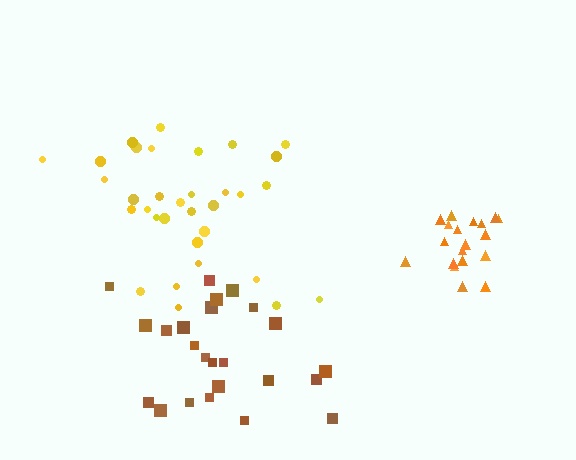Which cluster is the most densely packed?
Orange.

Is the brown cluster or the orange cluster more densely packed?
Orange.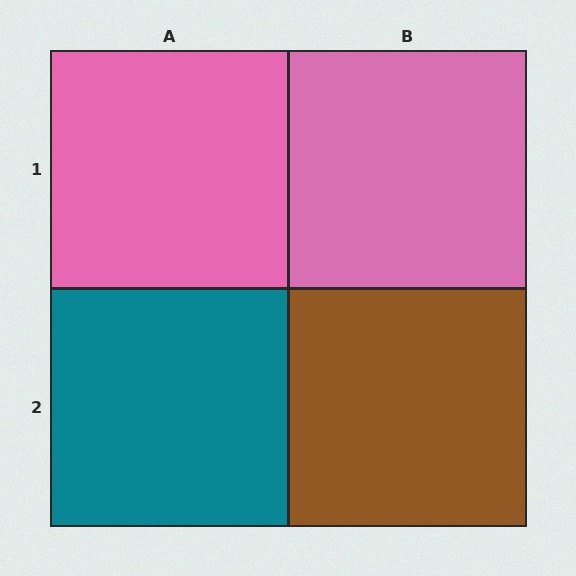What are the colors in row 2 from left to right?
Teal, brown.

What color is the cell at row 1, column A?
Pink.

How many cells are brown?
1 cell is brown.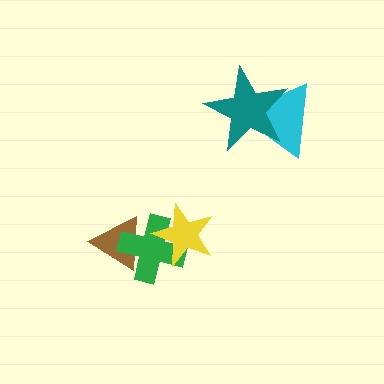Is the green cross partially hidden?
Yes, it is partially covered by another shape.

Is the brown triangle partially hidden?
Yes, it is partially covered by another shape.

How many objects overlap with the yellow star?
1 object overlaps with the yellow star.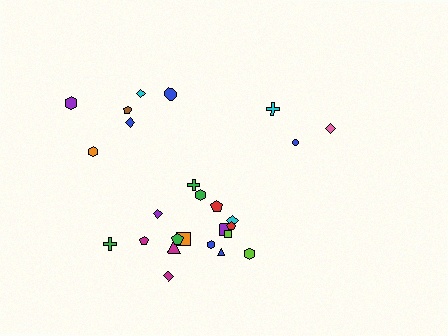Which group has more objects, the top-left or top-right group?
The top-left group.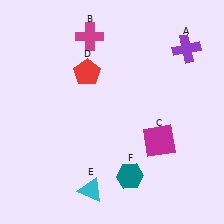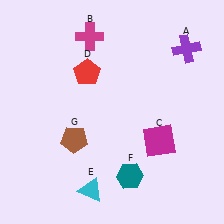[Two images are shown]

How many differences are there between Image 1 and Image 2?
There is 1 difference between the two images.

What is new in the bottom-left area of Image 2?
A brown pentagon (G) was added in the bottom-left area of Image 2.